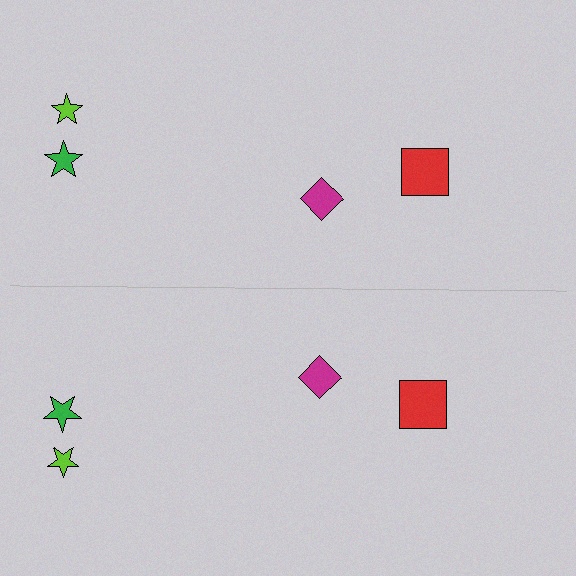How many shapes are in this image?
There are 8 shapes in this image.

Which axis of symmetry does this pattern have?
The pattern has a horizontal axis of symmetry running through the center of the image.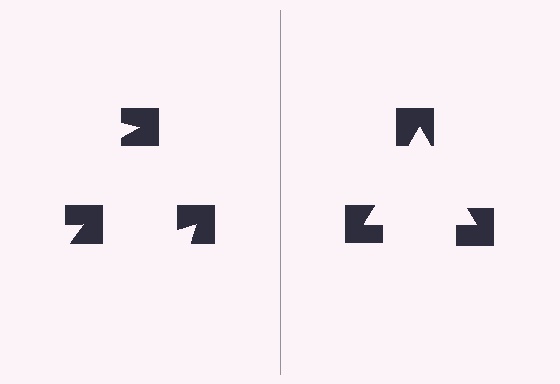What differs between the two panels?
The notched squares are positioned identically on both sides; only the wedge orientations differ. On the right they align to a triangle; on the left they are misaligned.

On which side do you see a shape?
An illusory triangle appears on the right side. On the left side the wedge cuts are rotated, so no coherent shape forms.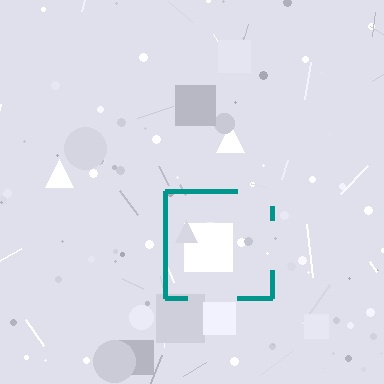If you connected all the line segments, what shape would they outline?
They would outline a square.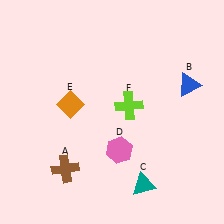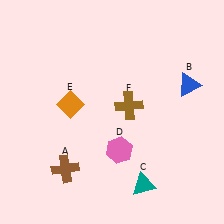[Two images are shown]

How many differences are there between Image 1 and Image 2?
There is 1 difference between the two images.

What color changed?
The cross (F) changed from lime in Image 1 to brown in Image 2.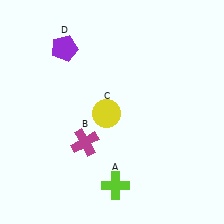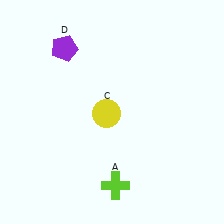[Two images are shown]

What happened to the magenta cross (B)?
The magenta cross (B) was removed in Image 2. It was in the bottom-left area of Image 1.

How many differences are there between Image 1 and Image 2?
There is 1 difference between the two images.